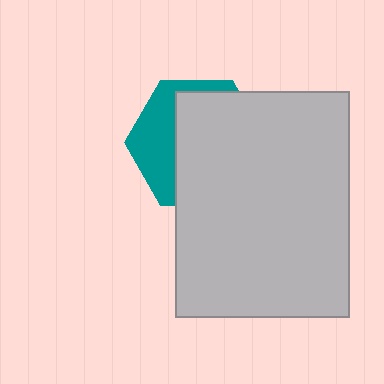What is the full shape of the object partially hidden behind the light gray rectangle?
The partially hidden object is a teal hexagon.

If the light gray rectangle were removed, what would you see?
You would see the complete teal hexagon.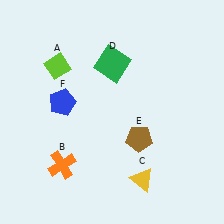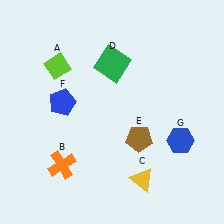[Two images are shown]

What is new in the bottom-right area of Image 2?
A blue hexagon (G) was added in the bottom-right area of Image 2.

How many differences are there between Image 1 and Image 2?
There is 1 difference between the two images.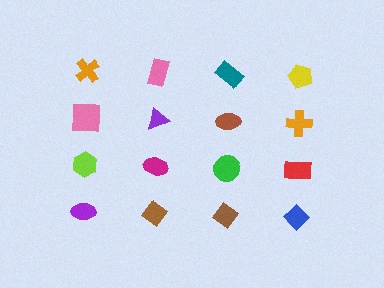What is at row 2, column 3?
A brown ellipse.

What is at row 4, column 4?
A blue diamond.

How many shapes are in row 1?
4 shapes.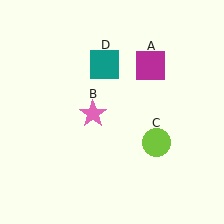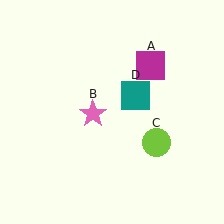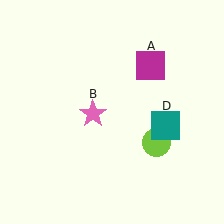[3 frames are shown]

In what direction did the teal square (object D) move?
The teal square (object D) moved down and to the right.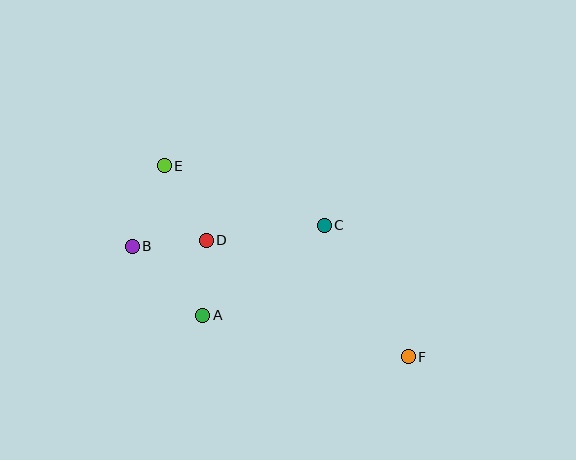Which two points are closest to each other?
Points B and D are closest to each other.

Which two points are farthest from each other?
Points E and F are farthest from each other.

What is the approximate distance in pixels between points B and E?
The distance between B and E is approximately 86 pixels.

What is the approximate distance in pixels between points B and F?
The distance between B and F is approximately 297 pixels.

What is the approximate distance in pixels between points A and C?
The distance between A and C is approximately 151 pixels.